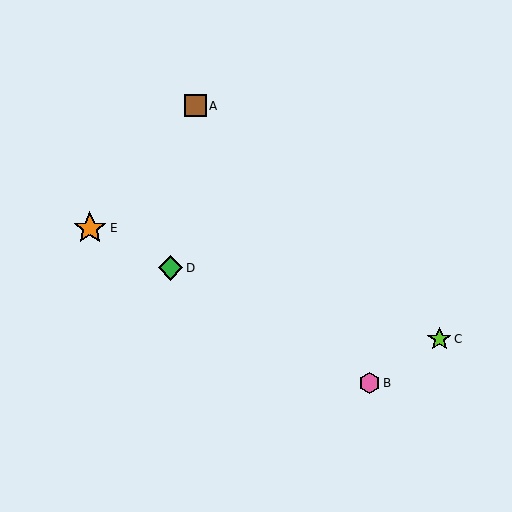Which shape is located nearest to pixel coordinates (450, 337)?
The lime star (labeled C) at (439, 339) is nearest to that location.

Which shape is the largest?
The orange star (labeled E) is the largest.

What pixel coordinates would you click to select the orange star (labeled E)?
Click at (90, 228) to select the orange star E.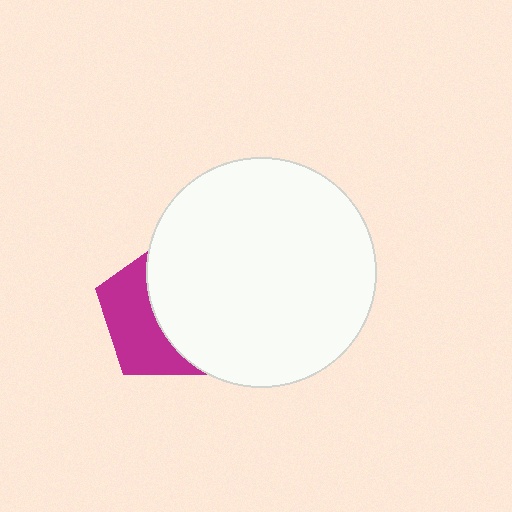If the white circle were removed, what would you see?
You would see the complete magenta pentagon.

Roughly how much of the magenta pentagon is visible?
A small part of it is visible (roughly 42%).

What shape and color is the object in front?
The object in front is a white circle.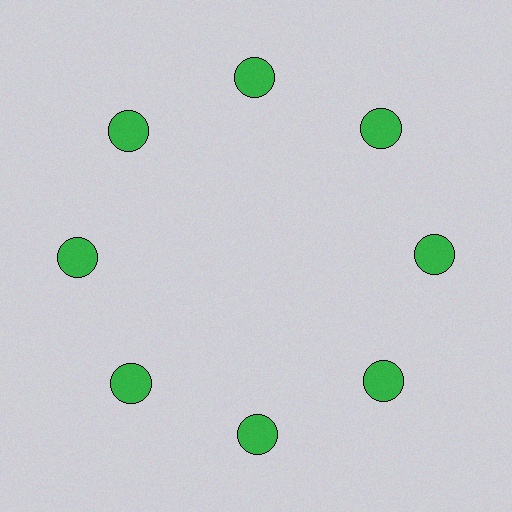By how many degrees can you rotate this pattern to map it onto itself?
The pattern maps onto itself every 45 degrees of rotation.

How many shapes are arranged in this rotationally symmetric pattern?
There are 8 shapes, arranged in 8 groups of 1.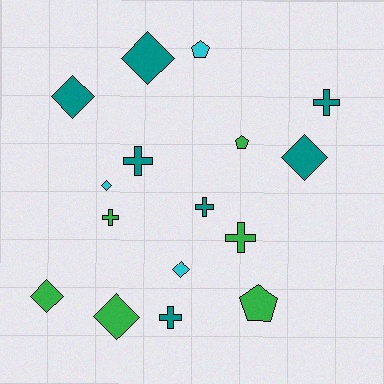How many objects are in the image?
There are 16 objects.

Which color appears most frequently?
Teal, with 7 objects.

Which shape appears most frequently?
Diamond, with 7 objects.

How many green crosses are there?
There are 2 green crosses.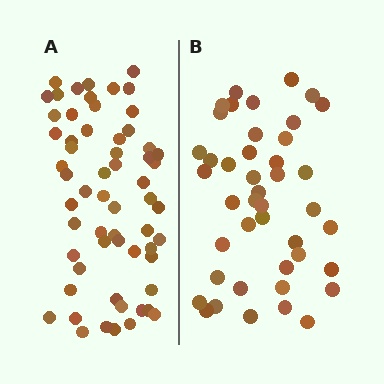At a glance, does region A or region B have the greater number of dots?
Region A (the left region) has more dots.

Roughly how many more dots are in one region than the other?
Region A has approximately 15 more dots than region B.